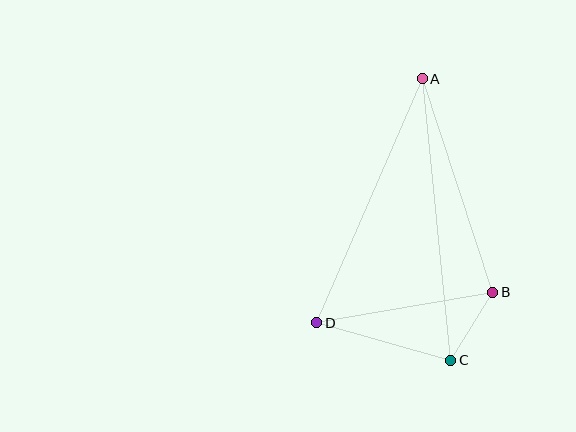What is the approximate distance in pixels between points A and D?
The distance between A and D is approximately 266 pixels.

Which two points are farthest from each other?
Points A and C are farthest from each other.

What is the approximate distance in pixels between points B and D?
The distance between B and D is approximately 179 pixels.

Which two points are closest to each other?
Points B and C are closest to each other.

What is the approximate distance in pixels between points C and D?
The distance between C and D is approximately 139 pixels.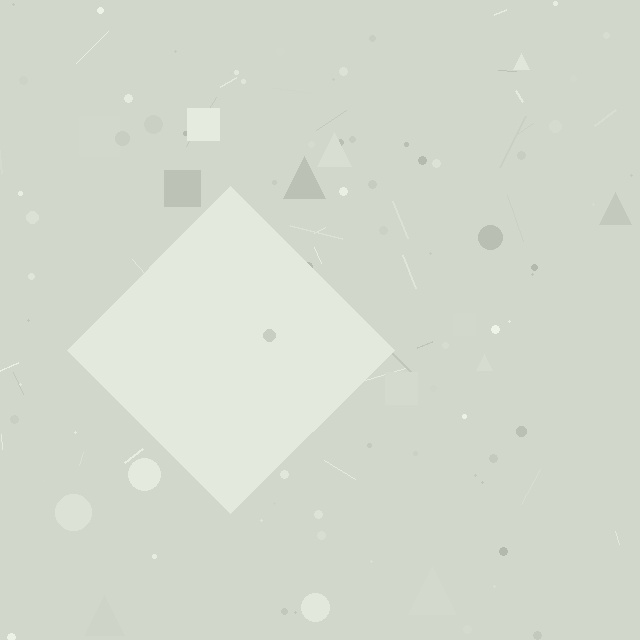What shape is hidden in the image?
A diamond is hidden in the image.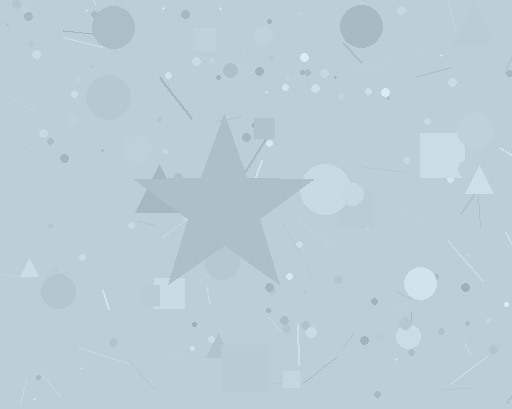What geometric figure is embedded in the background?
A star is embedded in the background.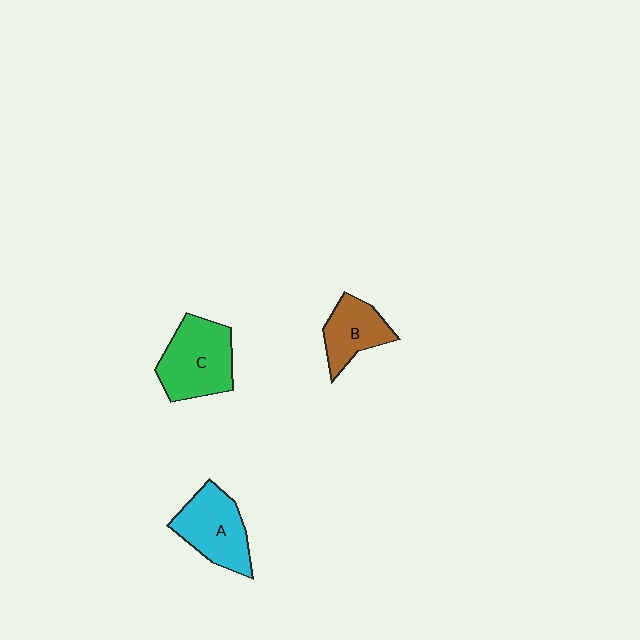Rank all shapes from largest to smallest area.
From largest to smallest: C (green), A (cyan), B (brown).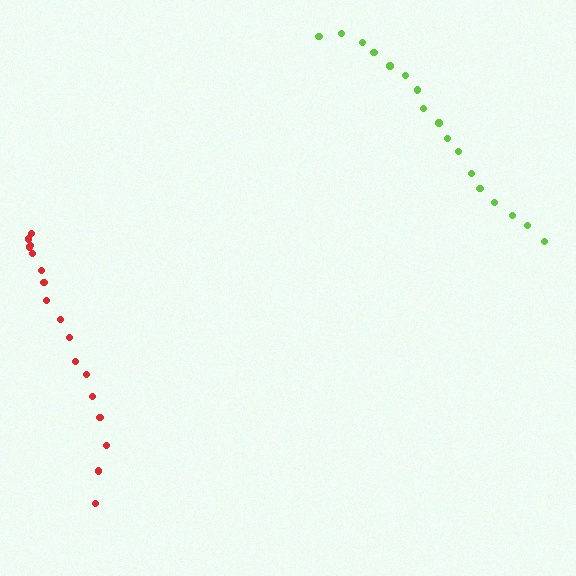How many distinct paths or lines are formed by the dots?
There are 2 distinct paths.